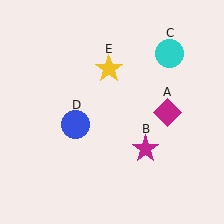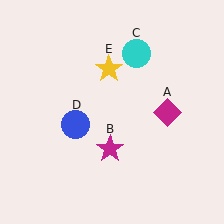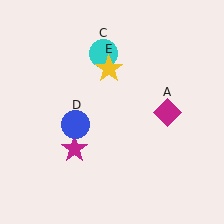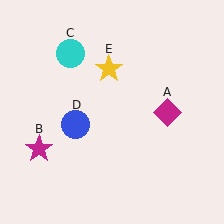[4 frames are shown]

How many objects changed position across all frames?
2 objects changed position: magenta star (object B), cyan circle (object C).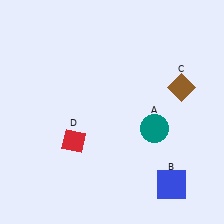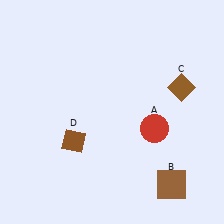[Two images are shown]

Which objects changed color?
A changed from teal to red. B changed from blue to brown. D changed from red to brown.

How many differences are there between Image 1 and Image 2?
There are 3 differences between the two images.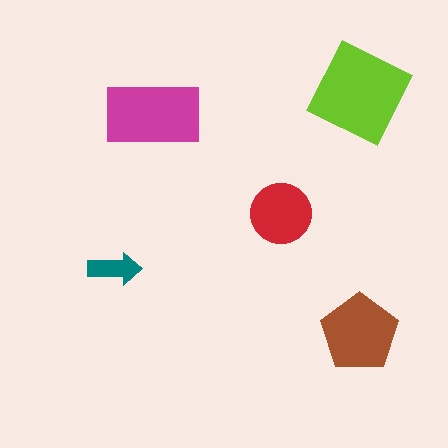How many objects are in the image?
There are 5 objects in the image.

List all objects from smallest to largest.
The teal arrow, the red circle, the brown pentagon, the magenta rectangle, the lime diamond.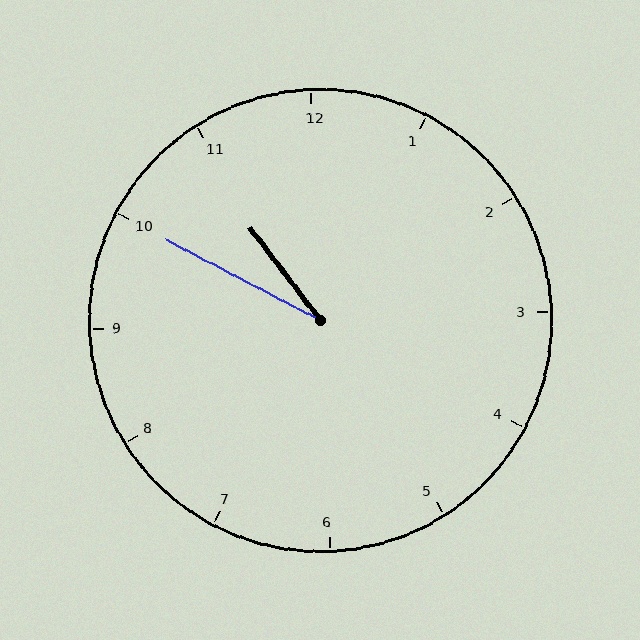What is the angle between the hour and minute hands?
Approximately 25 degrees.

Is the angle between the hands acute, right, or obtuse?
It is acute.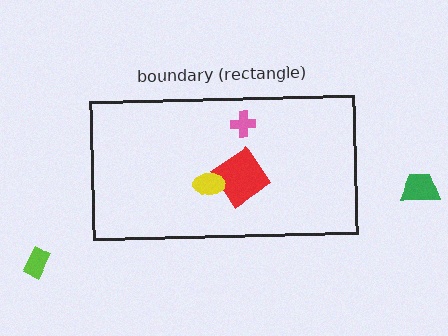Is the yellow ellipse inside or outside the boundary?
Inside.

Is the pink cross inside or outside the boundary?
Inside.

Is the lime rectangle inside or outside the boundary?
Outside.